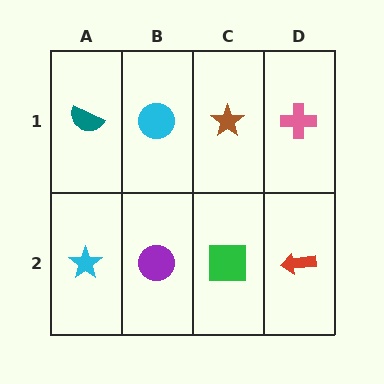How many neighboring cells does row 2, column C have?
3.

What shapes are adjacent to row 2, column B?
A cyan circle (row 1, column B), a cyan star (row 2, column A), a green square (row 2, column C).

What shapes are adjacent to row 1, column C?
A green square (row 2, column C), a cyan circle (row 1, column B), a pink cross (row 1, column D).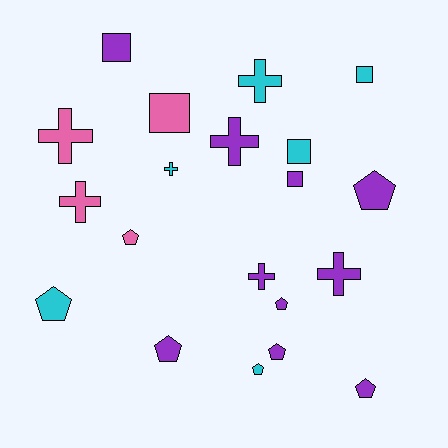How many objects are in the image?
There are 20 objects.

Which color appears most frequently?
Purple, with 10 objects.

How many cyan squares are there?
There are 2 cyan squares.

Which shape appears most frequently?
Pentagon, with 8 objects.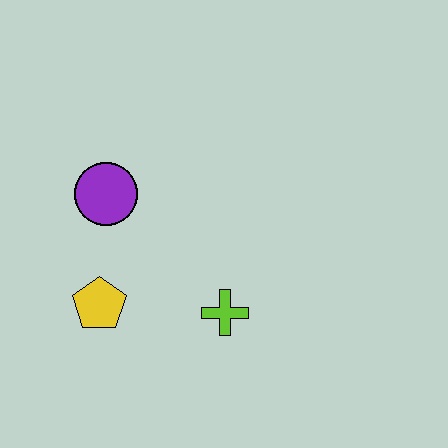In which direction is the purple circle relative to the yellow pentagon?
The purple circle is above the yellow pentagon.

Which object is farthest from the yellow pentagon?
The lime cross is farthest from the yellow pentagon.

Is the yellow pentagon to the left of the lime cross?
Yes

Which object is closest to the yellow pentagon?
The purple circle is closest to the yellow pentagon.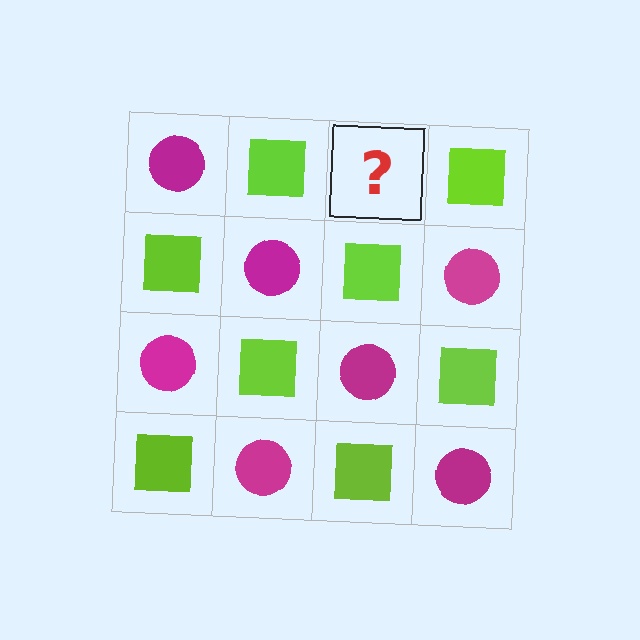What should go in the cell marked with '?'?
The missing cell should contain a magenta circle.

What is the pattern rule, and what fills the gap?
The rule is that it alternates magenta circle and lime square in a checkerboard pattern. The gap should be filled with a magenta circle.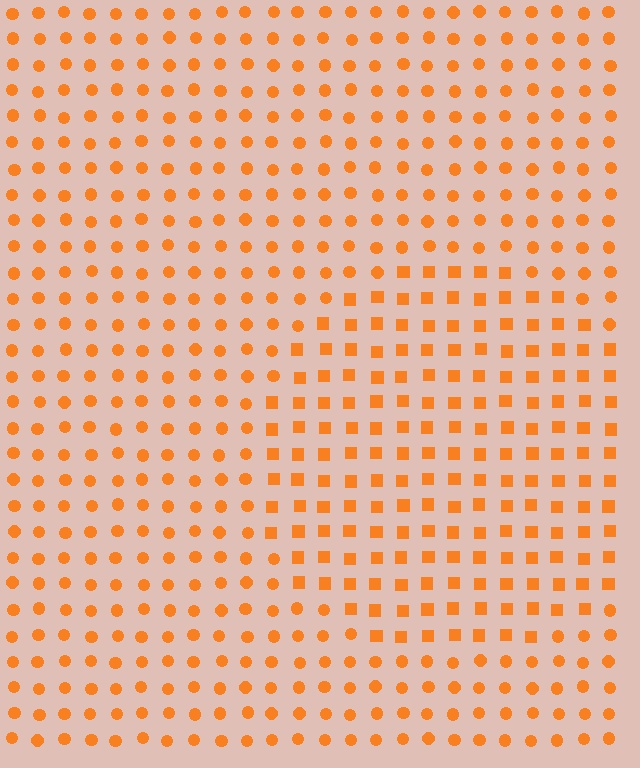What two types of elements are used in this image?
The image uses squares inside the circle region and circles outside it.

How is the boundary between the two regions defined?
The boundary is defined by a change in element shape: squares inside vs. circles outside. All elements share the same color and spacing.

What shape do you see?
I see a circle.